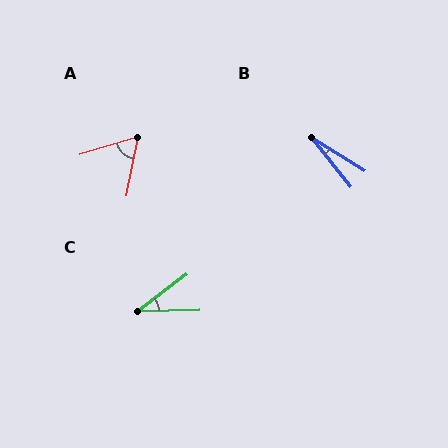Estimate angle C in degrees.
Approximately 36 degrees.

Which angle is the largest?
A, at approximately 62 degrees.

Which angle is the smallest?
B, at approximately 18 degrees.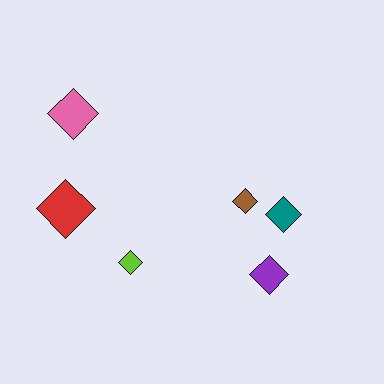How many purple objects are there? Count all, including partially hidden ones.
There is 1 purple object.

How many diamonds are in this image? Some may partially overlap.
There are 6 diamonds.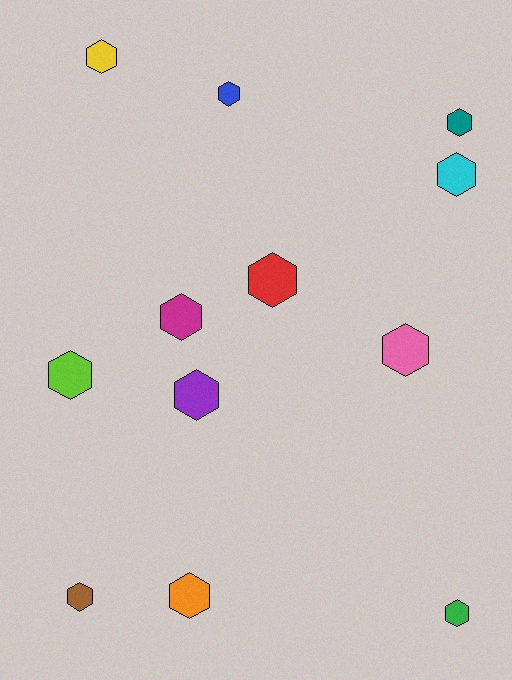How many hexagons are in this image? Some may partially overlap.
There are 12 hexagons.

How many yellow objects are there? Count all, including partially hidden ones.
There is 1 yellow object.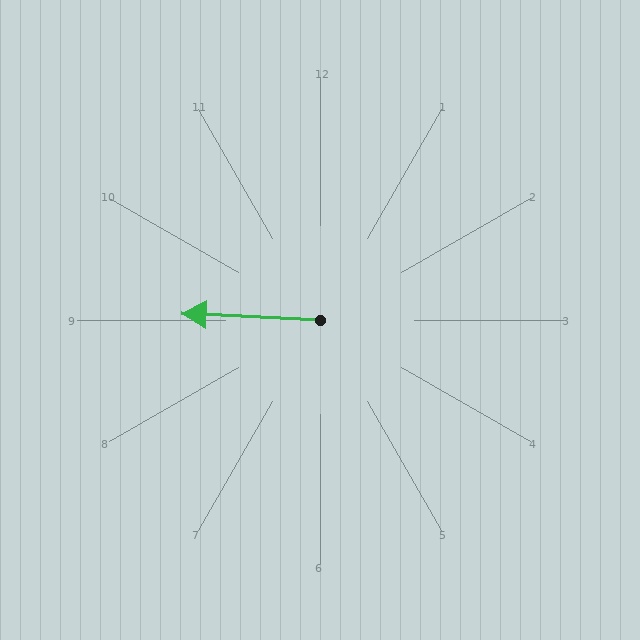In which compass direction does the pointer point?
West.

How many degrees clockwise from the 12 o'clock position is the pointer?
Approximately 273 degrees.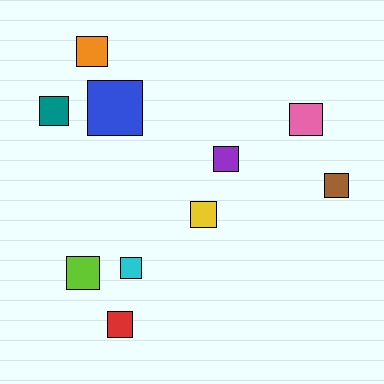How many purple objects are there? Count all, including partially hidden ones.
There is 1 purple object.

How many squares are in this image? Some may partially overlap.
There are 10 squares.